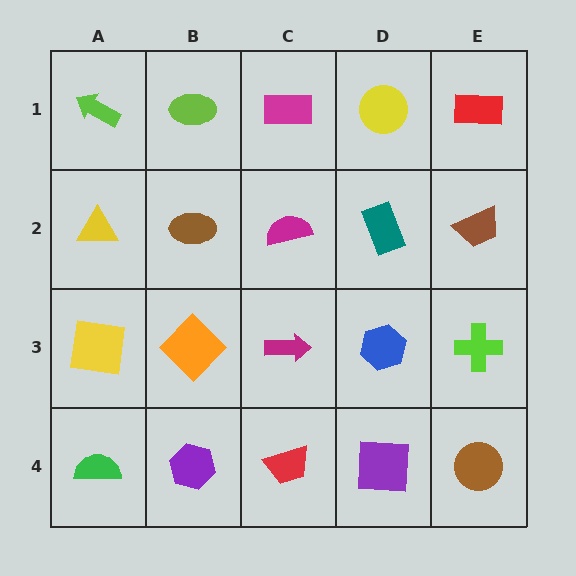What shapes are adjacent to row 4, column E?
A lime cross (row 3, column E), a purple square (row 4, column D).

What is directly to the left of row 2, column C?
A brown ellipse.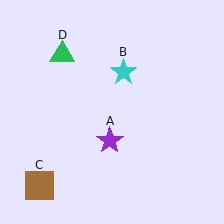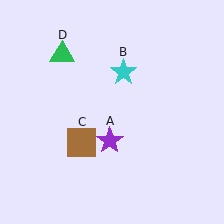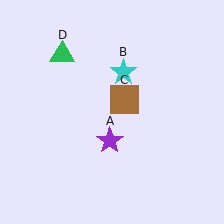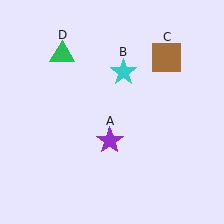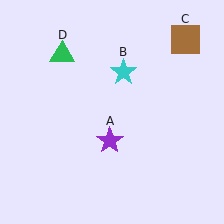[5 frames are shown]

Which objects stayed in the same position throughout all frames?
Purple star (object A) and cyan star (object B) and green triangle (object D) remained stationary.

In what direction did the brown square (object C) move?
The brown square (object C) moved up and to the right.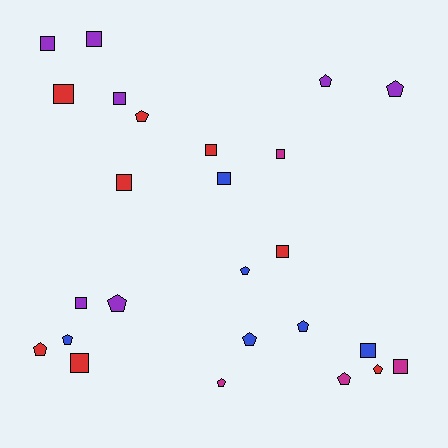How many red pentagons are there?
There are 3 red pentagons.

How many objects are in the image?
There are 25 objects.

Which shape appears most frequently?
Square, with 13 objects.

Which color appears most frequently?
Red, with 8 objects.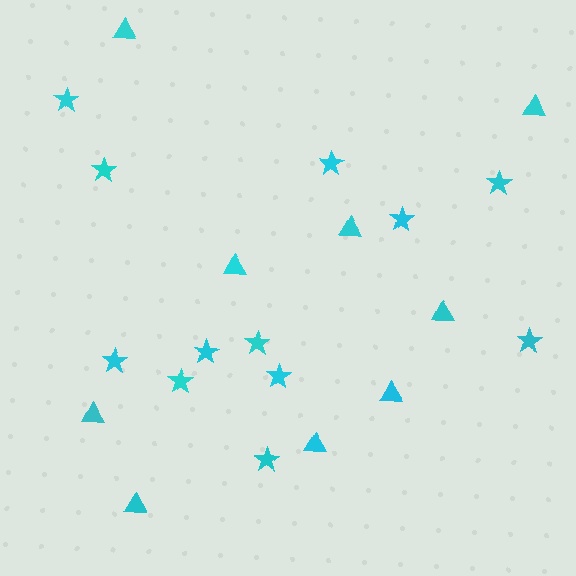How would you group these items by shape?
There are 2 groups: one group of triangles (9) and one group of stars (12).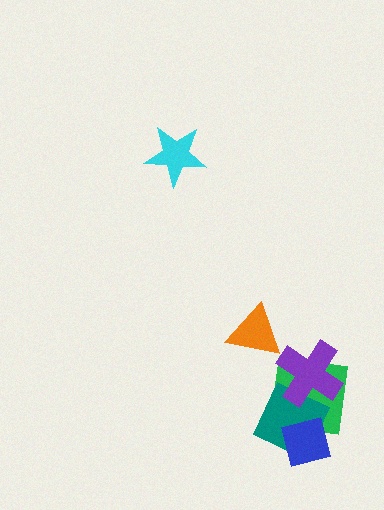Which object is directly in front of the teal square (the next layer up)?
The purple cross is directly in front of the teal square.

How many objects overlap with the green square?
3 objects overlap with the green square.